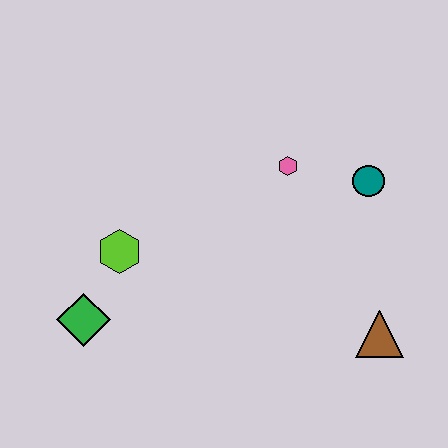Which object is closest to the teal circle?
The pink hexagon is closest to the teal circle.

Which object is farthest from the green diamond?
The teal circle is farthest from the green diamond.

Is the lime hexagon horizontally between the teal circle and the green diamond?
Yes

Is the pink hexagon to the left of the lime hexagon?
No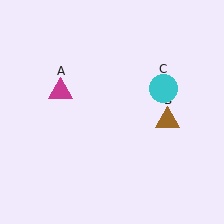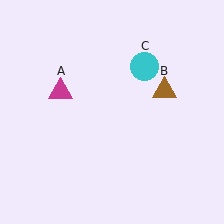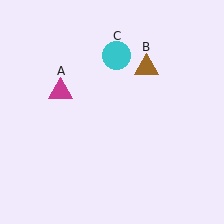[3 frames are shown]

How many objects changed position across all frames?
2 objects changed position: brown triangle (object B), cyan circle (object C).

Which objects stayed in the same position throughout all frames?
Magenta triangle (object A) remained stationary.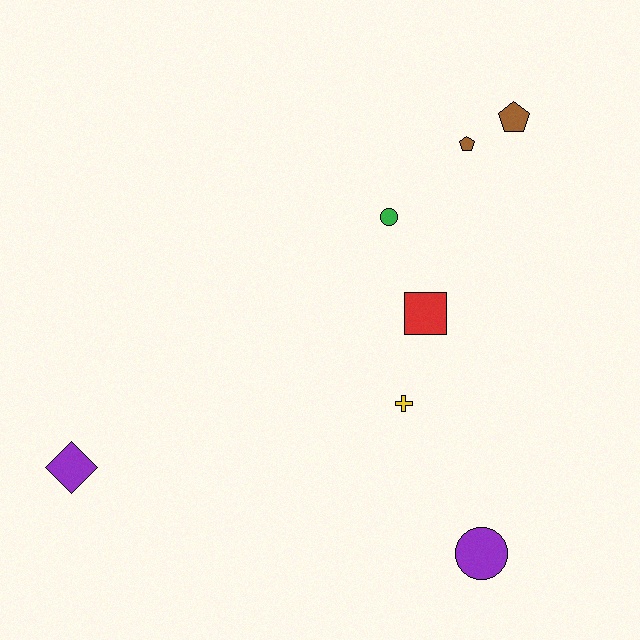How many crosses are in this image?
There is 1 cross.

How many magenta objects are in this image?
There are no magenta objects.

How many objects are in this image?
There are 7 objects.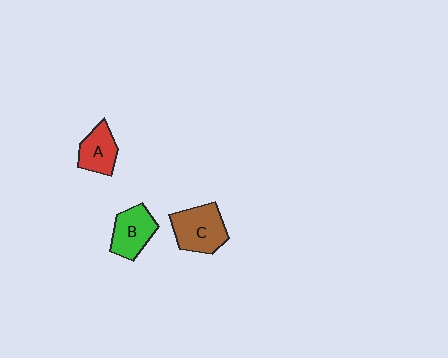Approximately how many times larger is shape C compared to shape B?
Approximately 1.2 times.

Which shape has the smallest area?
Shape A (red).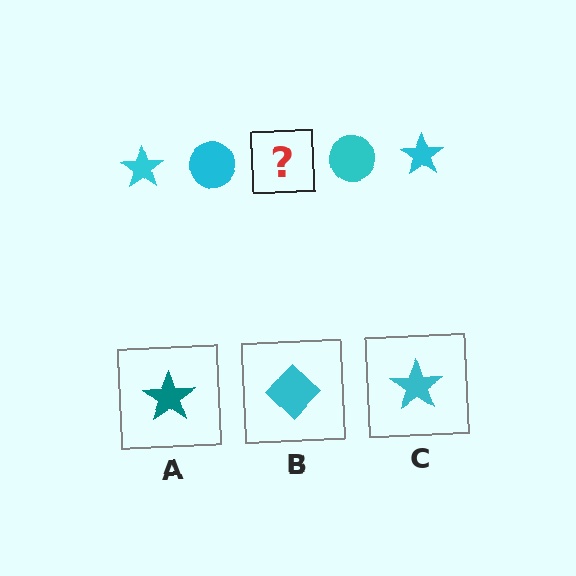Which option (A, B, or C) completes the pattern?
C.